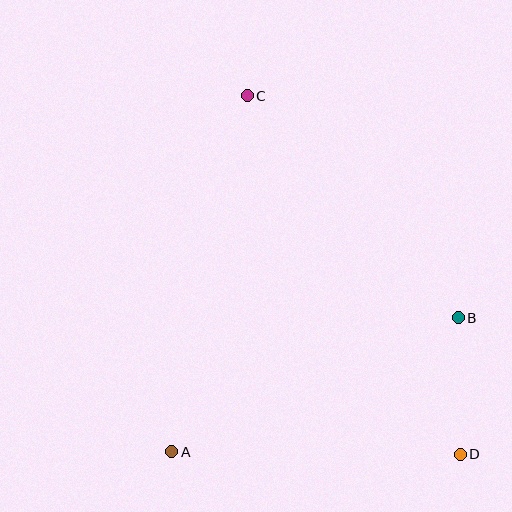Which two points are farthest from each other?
Points C and D are farthest from each other.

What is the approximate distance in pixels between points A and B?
The distance between A and B is approximately 316 pixels.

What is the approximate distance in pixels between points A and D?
The distance between A and D is approximately 288 pixels.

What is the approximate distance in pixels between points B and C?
The distance between B and C is approximately 306 pixels.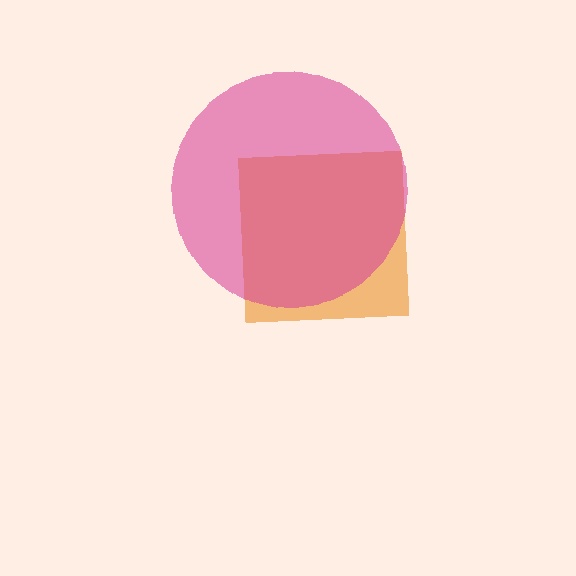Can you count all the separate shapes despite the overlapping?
Yes, there are 2 separate shapes.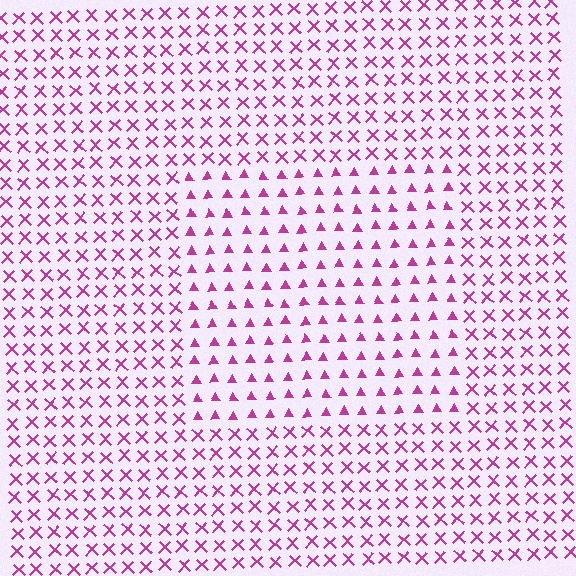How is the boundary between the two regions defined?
The boundary is defined by a change in element shape: triangles inside vs. X marks outside. All elements share the same color and spacing.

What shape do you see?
I see a rectangle.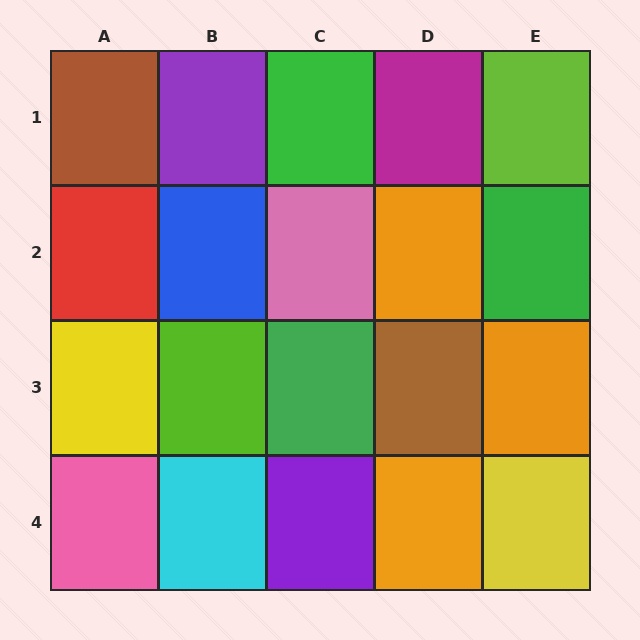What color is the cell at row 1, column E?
Lime.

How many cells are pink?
2 cells are pink.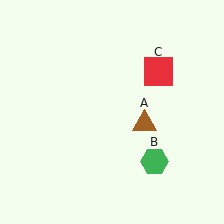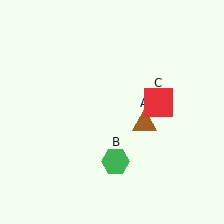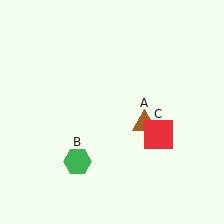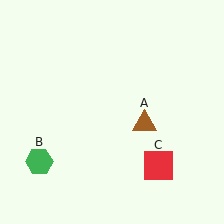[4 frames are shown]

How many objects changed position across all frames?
2 objects changed position: green hexagon (object B), red square (object C).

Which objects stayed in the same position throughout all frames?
Brown triangle (object A) remained stationary.